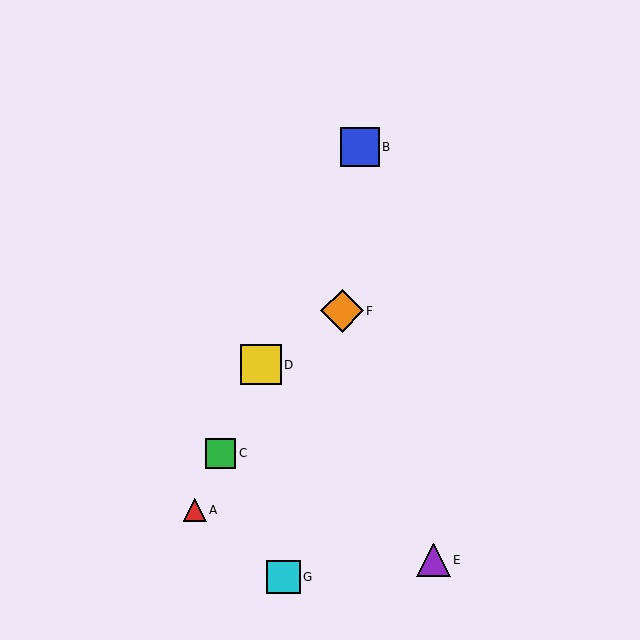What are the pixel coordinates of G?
Object G is at (284, 577).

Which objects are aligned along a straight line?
Objects A, B, C, D are aligned along a straight line.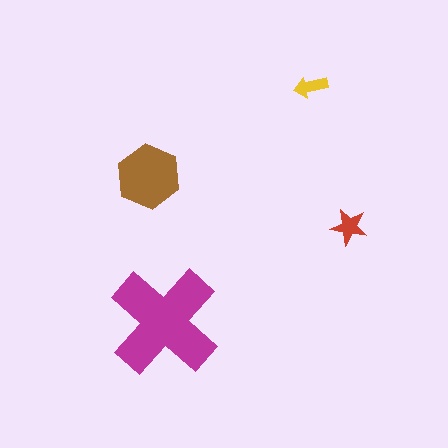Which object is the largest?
The magenta cross.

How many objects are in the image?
There are 4 objects in the image.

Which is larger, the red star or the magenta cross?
The magenta cross.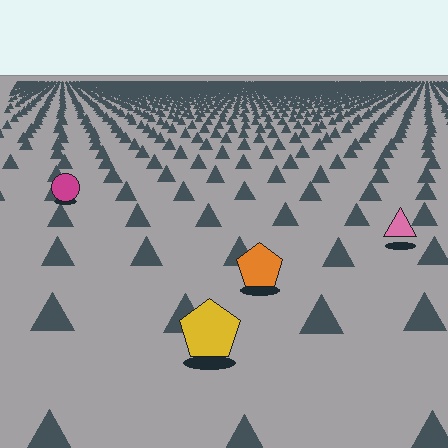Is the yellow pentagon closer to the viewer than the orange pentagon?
Yes. The yellow pentagon is closer — you can tell from the texture gradient: the ground texture is coarser near it.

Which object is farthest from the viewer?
The magenta circle is farthest from the viewer. It appears smaller and the ground texture around it is denser.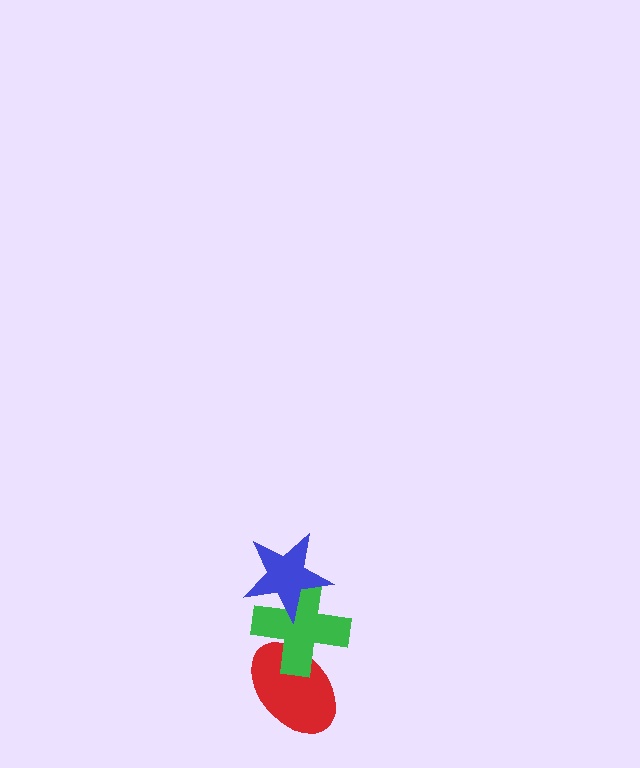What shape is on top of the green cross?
The blue star is on top of the green cross.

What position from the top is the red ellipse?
The red ellipse is 3rd from the top.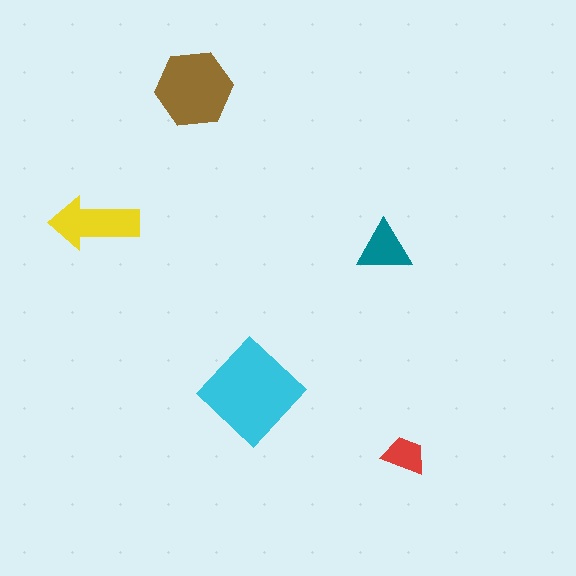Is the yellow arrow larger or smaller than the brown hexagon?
Smaller.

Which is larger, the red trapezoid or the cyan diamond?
The cyan diamond.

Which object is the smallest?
The red trapezoid.